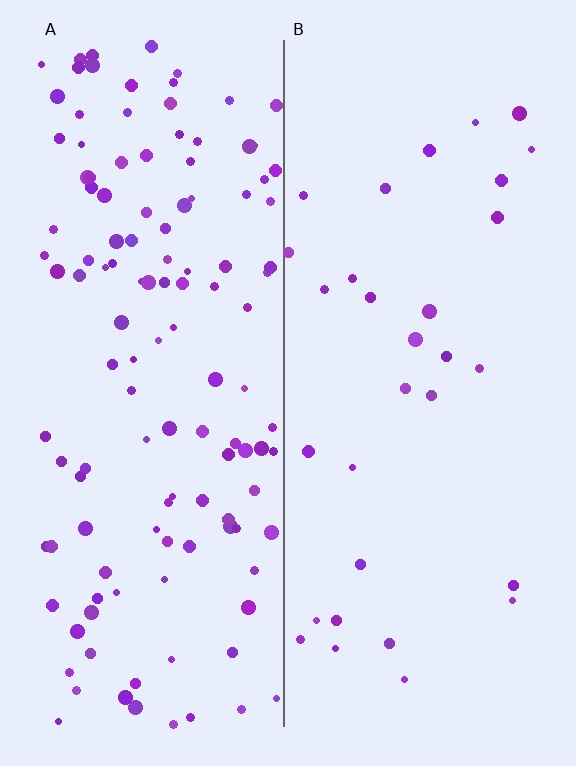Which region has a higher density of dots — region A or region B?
A (the left).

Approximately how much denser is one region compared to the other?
Approximately 4.0× — region A over region B.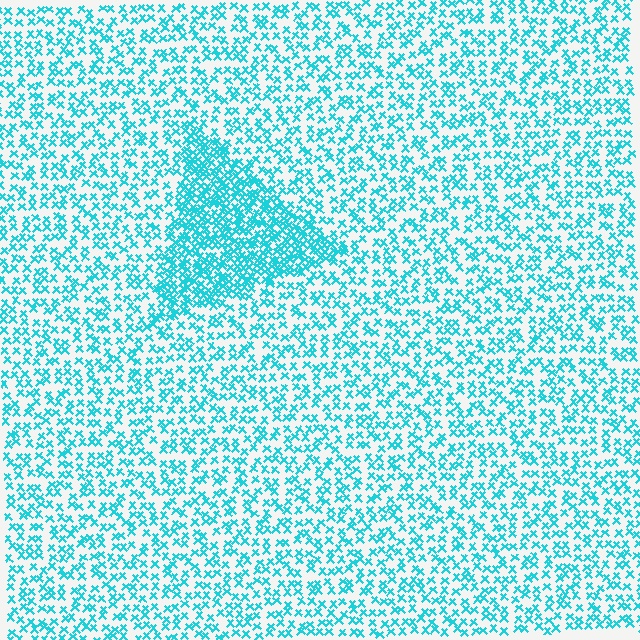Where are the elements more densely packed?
The elements are more densely packed inside the triangle boundary.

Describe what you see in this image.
The image contains small cyan elements arranged at two different densities. A triangle-shaped region is visible where the elements are more densely packed than the surrounding area.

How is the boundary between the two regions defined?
The boundary is defined by a change in element density (approximately 2.2x ratio). All elements are the same color, size, and shape.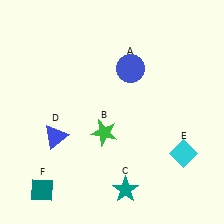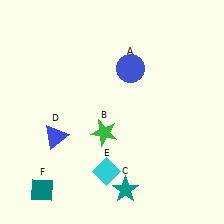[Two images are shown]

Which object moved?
The cyan diamond (E) moved left.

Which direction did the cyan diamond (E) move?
The cyan diamond (E) moved left.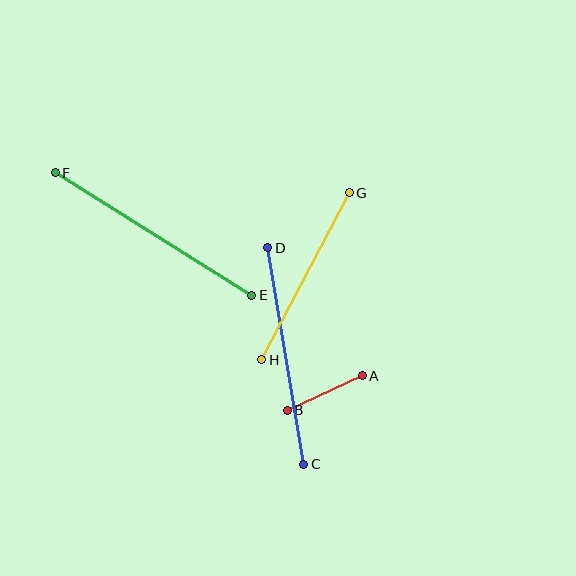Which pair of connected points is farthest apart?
Points E and F are farthest apart.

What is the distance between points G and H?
The distance is approximately 189 pixels.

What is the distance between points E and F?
The distance is approximately 231 pixels.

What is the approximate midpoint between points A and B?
The midpoint is at approximately (325, 393) pixels.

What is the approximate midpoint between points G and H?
The midpoint is at approximately (306, 276) pixels.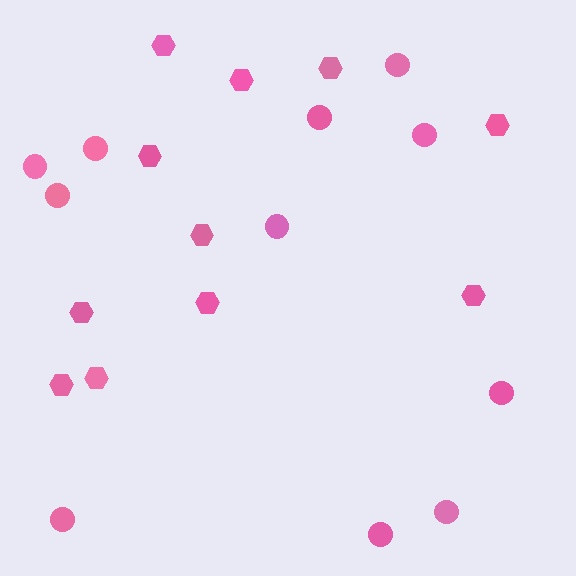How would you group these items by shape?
There are 2 groups: one group of hexagons (11) and one group of circles (11).